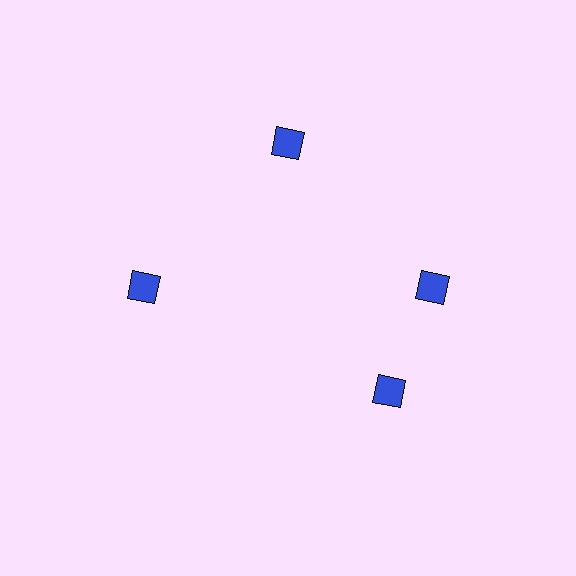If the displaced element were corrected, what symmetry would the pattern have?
It would have 4-fold rotational symmetry — the pattern would map onto itself every 90 degrees.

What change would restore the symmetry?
The symmetry would be restored by rotating it back into even spacing with its neighbors so that all 4 diamonds sit at equal angles and equal distance from the center.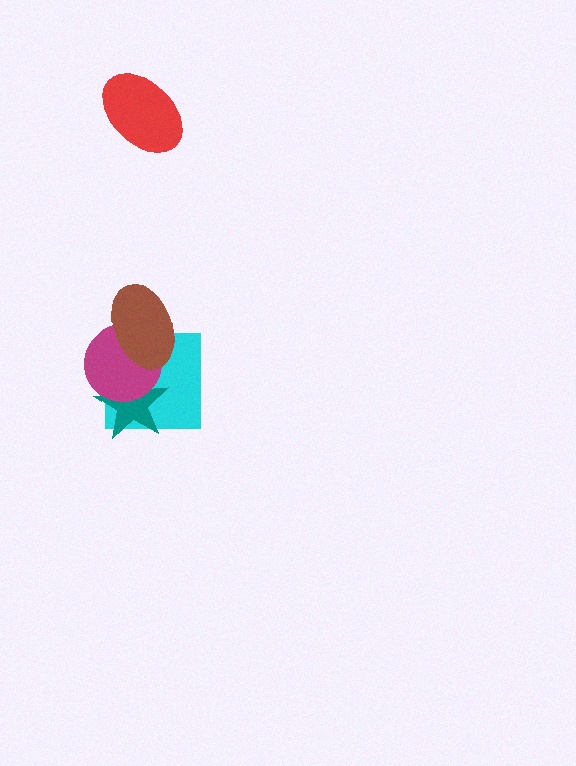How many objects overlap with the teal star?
2 objects overlap with the teal star.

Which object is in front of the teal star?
The magenta circle is in front of the teal star.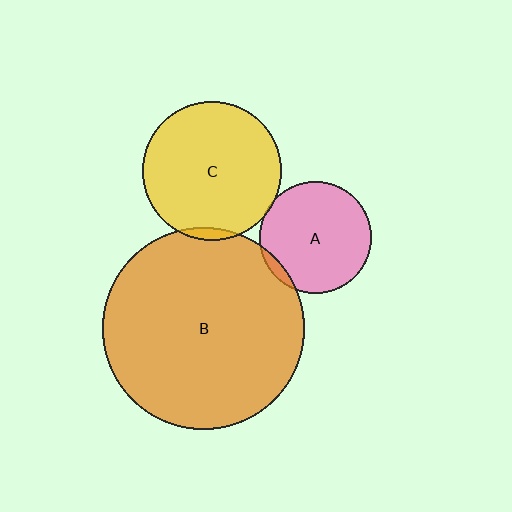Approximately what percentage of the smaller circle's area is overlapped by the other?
Approximately 5%.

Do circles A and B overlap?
Yes.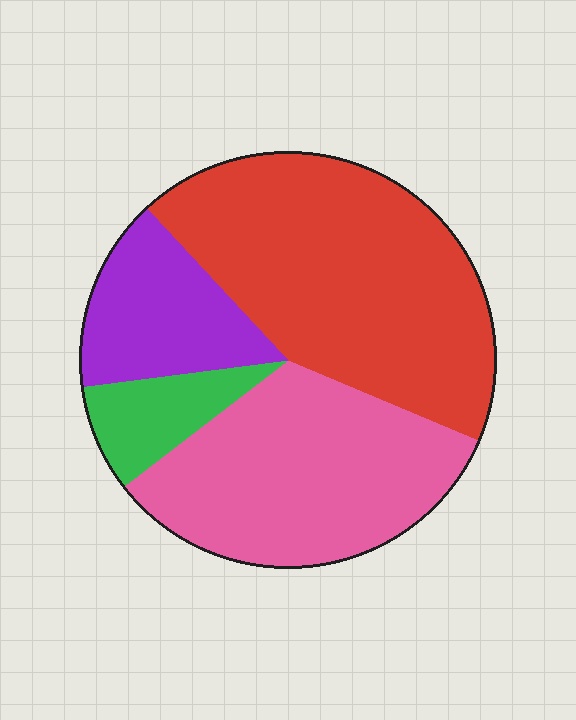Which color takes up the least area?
Green, at roughly 10%.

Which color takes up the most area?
Red, at roughly 45%.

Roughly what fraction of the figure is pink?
Pink takes up between a quarter and a half of the figure.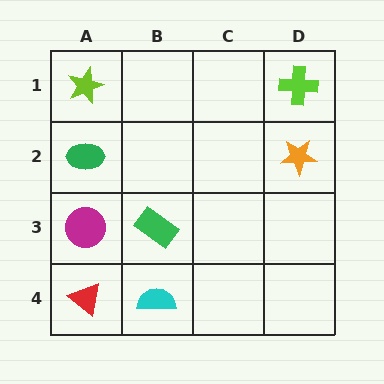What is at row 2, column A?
A green ellipse.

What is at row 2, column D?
An orange star.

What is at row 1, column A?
A lime star.